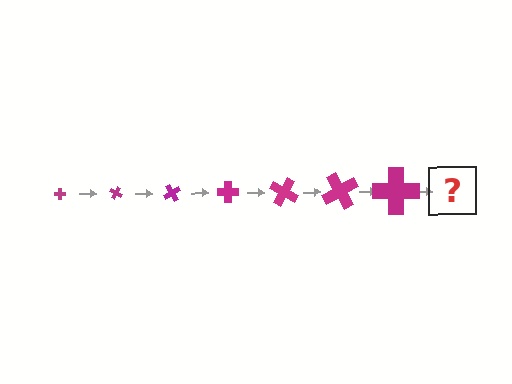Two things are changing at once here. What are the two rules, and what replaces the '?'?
The two rules are that the cross grows larger each step and it rotates 30 degrees each step. The '?' should be a cross, larger than the previous one and rotated 210 degrees from the start.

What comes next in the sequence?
The next element should be a cross, larger than the previous one and rotated 210 degrees from the start.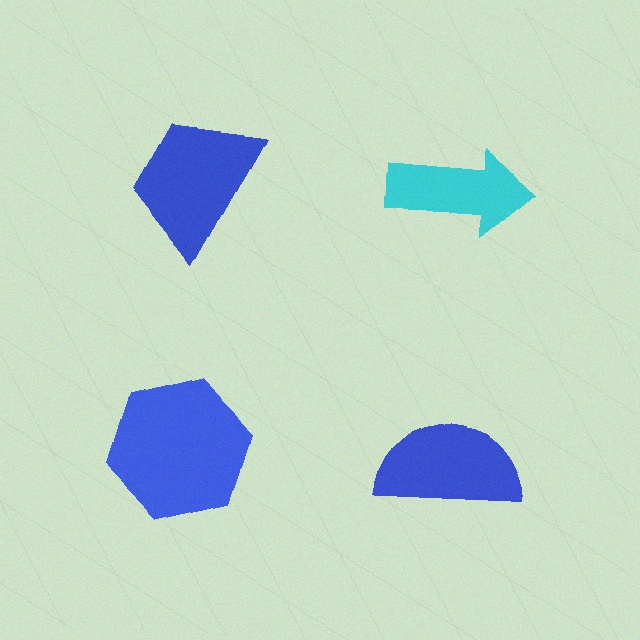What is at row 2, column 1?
A blue hexagon.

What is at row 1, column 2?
A cyan arrow.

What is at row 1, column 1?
A blue trapezoid.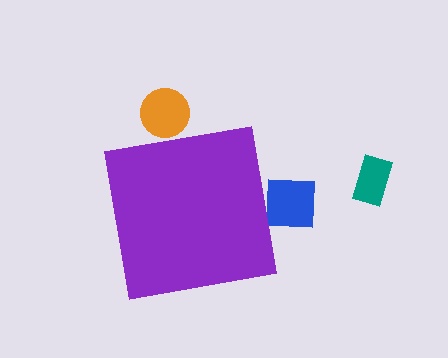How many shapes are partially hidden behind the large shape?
2 shapes are partially hidden.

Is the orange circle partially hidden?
Yes, the orange circle is partially hidden behind the purple square.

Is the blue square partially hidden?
Yes, the blue square is partially hidden behind the purple square.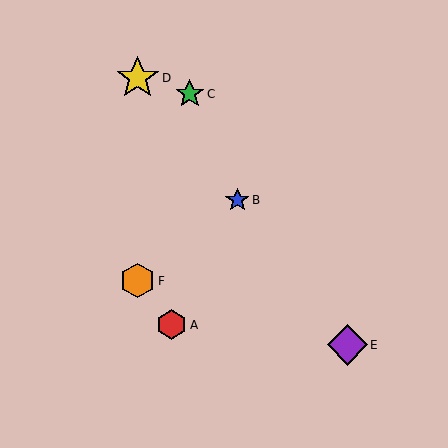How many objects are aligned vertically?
2 objects (D, F) are aligned vertically.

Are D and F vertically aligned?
Yes, both are at x≈138.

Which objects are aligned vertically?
Objects D, F are aligned vertically.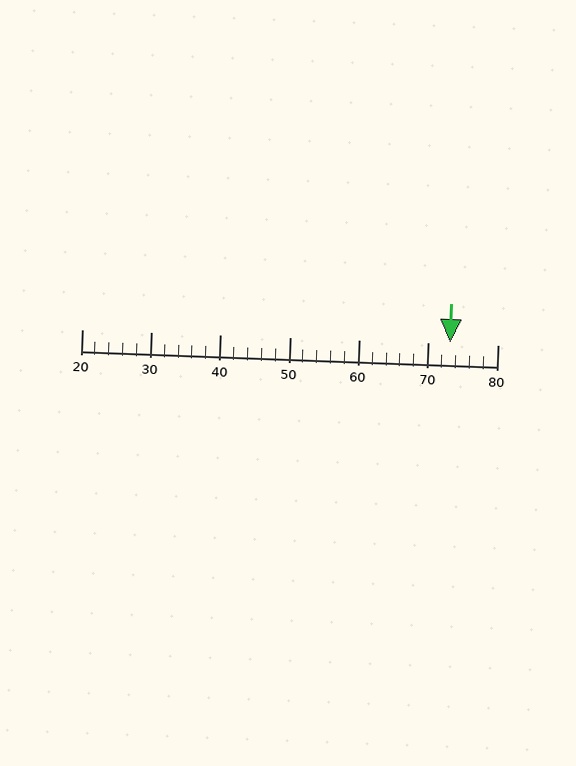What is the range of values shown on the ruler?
The ruler shows values from 20 to 80.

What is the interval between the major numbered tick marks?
The major tick marks are spaced 10 units apart.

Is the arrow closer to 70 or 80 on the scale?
The arrow is closer to 70.